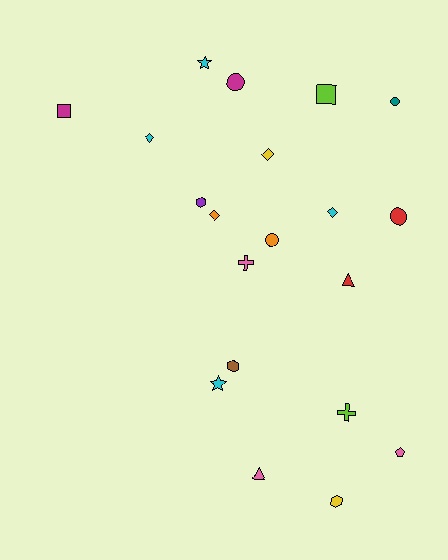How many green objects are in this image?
There are no green objects.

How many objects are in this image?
There are 20 objects.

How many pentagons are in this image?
There is 1 pentagon.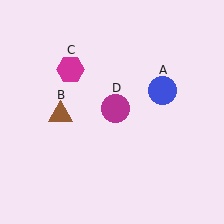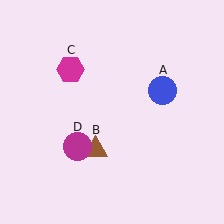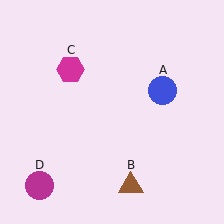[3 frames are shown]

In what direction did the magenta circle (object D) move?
The magenta circle (object D) moved down and to the left.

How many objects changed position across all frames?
2 objects changed position: brown triangle (object B), magenta circle (object D).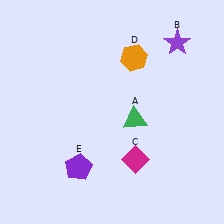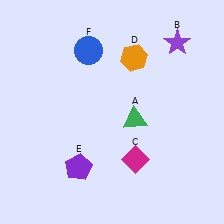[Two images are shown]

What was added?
A blue circle (F) was added in Image 2.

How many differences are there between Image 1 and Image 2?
There is 1 difference between the two images.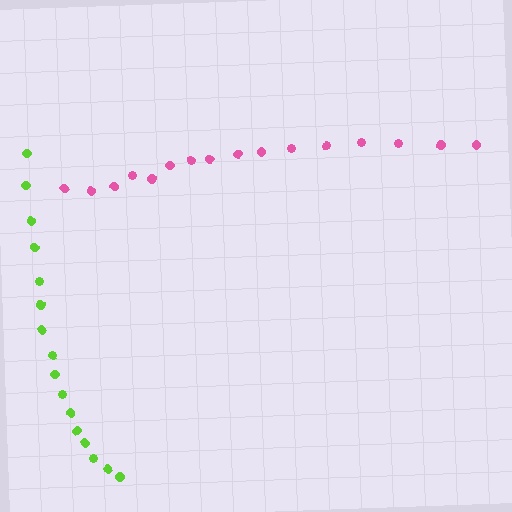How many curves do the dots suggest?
There are 2 distinct paths.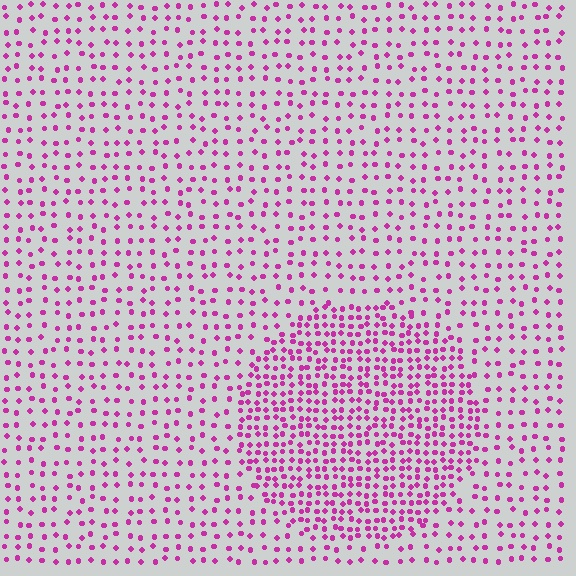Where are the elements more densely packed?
The elements are more densely packed inside the circle boundary.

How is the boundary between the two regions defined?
The boundary is defined by a change in element density (approximately 2.1x ratio). All elements are the same color, size, and shape.